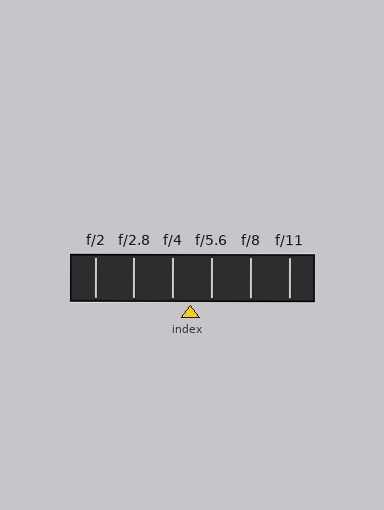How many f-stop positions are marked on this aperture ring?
There are 6 f-stop positions marked.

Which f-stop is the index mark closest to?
The index mark is closest to f/4.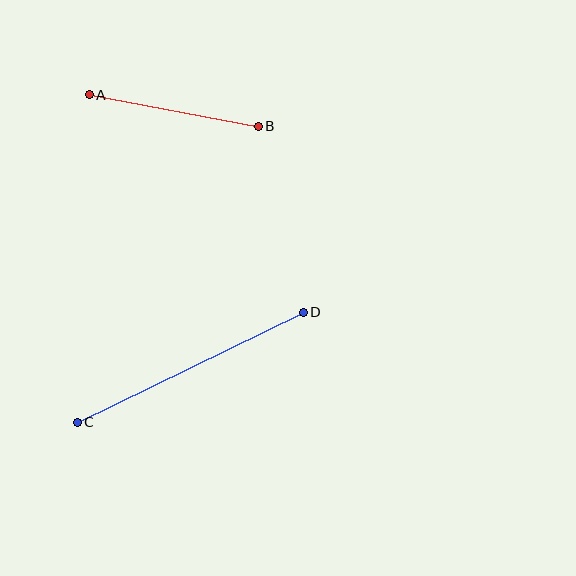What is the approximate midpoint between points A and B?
The midpoint is at approximately (174, 111) pixels.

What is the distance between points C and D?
The distance is approximately 252 pixels.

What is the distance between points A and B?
The distance is approximately 172 pixels.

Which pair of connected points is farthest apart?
Points C and D are farthest apart.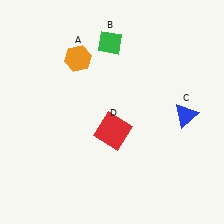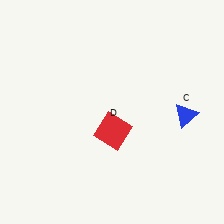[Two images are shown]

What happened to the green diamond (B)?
The green diamond (B) was removed in Image 2. It was in the top-left area of Image 1.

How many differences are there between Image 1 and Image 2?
There are 2 differences between the two images.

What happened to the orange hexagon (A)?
The orange hexagon (A) was removed in Image 2. It was in the top-left area of Image 1.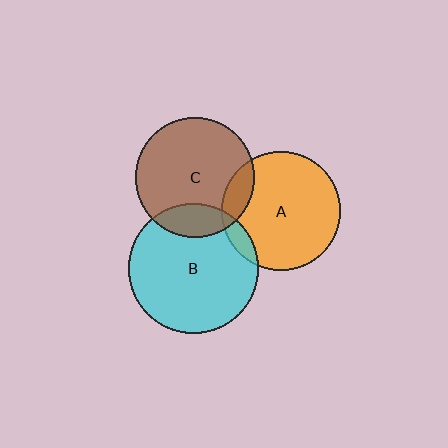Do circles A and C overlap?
Yes.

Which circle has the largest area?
Circle B (cyan).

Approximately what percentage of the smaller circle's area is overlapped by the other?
Approximately 15%.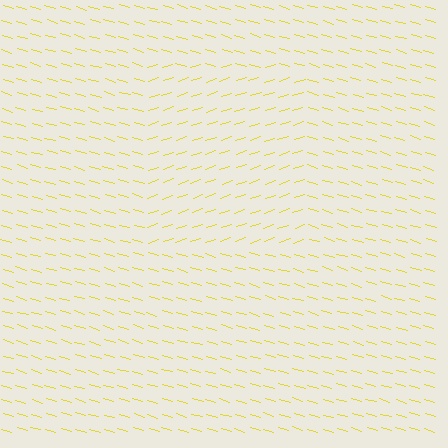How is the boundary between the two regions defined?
The boundary is defined purely by a change in line orientation (approximately 35 degrees difference). All lines are the same color and thickness.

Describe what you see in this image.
The image is filled with small yellow line segments. A rectangle region in the image has lines oriented differently from the surrounding lines, creating a visible texture boundary.